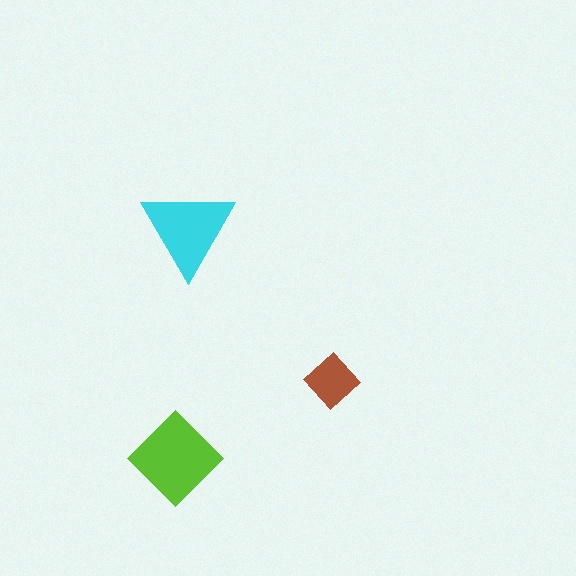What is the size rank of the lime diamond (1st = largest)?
1st.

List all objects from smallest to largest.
The brown diamond, the cyan triangle, the lime diamond.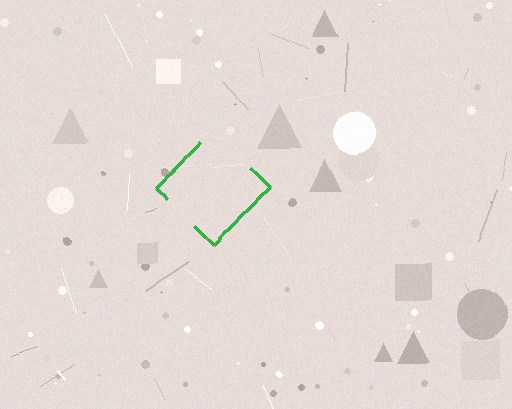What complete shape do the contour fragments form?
The contour fragments form a diamond.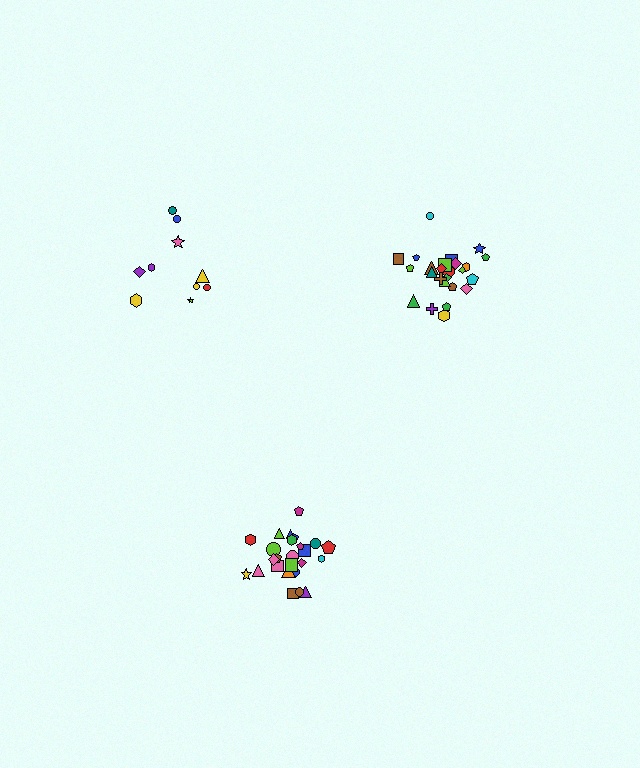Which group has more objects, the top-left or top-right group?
The top-right group.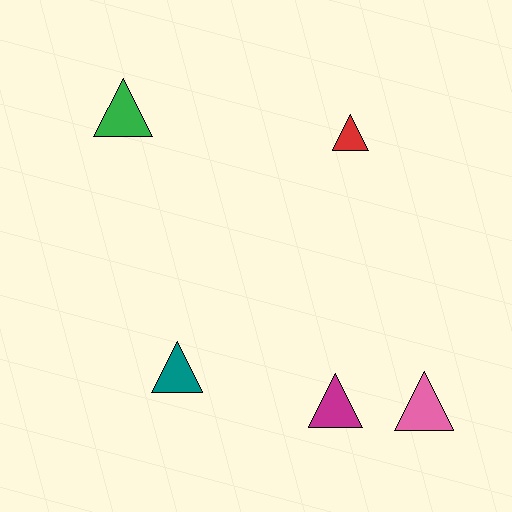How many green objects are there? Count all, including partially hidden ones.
There is 1 green object.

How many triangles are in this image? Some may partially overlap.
There are 5 triangles.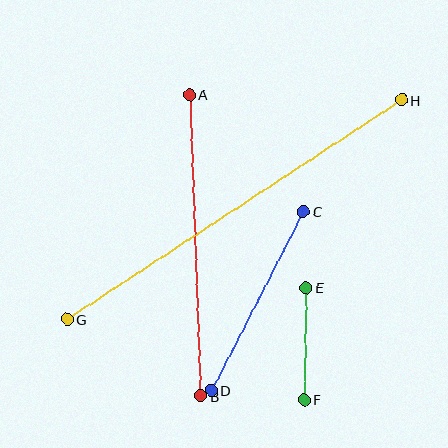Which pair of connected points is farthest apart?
Points G and H are farthest apart.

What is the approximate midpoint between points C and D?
The midpoint is at approximately (258, 301) pixels.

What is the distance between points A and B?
The distance is approximately 301 pixels.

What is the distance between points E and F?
The distance is approximately 112 pixels.